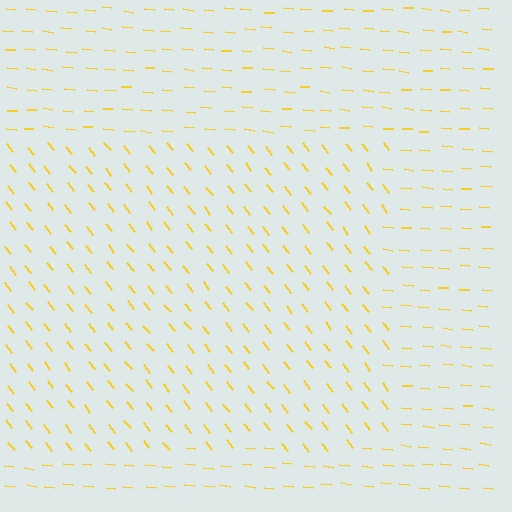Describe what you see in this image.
The image is filled with small yellow line segments. A rectangle region in the image has lines oriented differently from the surrounding lines, creating a visible texture boundary.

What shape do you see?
I see a rectangle.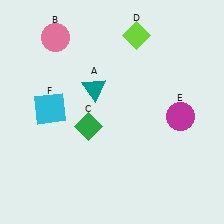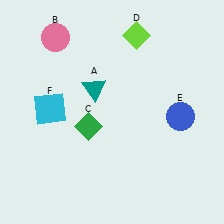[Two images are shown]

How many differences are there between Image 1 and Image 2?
There is 1 difference between the two images.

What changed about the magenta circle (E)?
In Image 1, E is magenta. In Image 2, it changed to blue.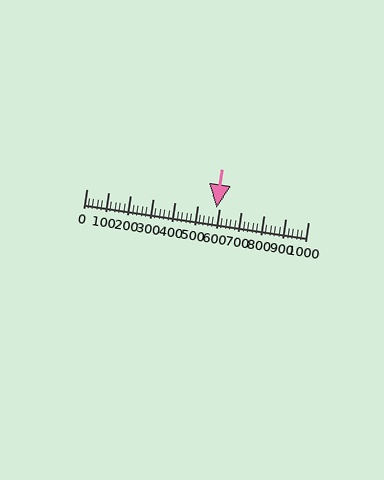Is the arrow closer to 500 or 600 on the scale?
The arrow is closer to 600.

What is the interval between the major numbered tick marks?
The major tick marks are spaced 100 units apart.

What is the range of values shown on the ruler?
The ruler shows values from 0 to 1000.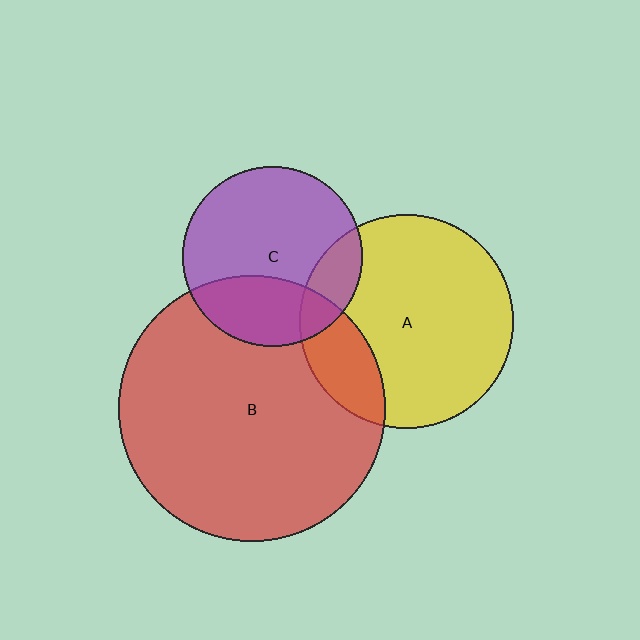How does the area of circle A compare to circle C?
Approximately 1.4 times.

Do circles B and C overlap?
Yes.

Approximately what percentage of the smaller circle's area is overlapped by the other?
Approximately 30%.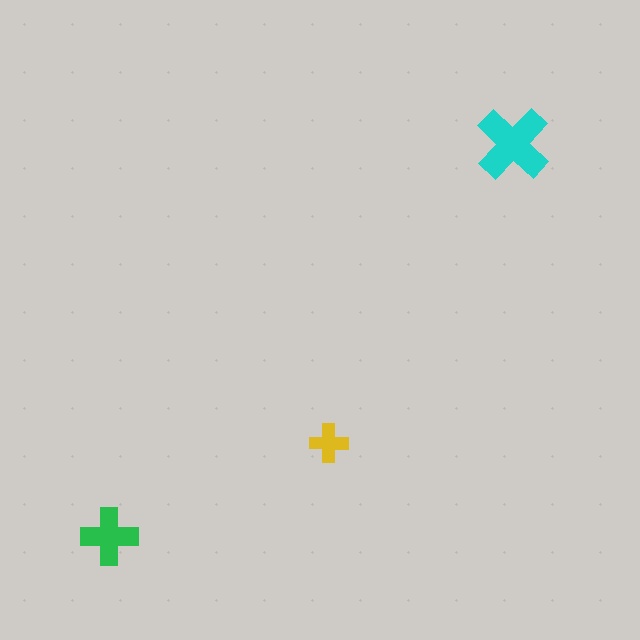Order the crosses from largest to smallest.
the cyan one, the green one, the yellow one.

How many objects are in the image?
There are 3 objects in the image.